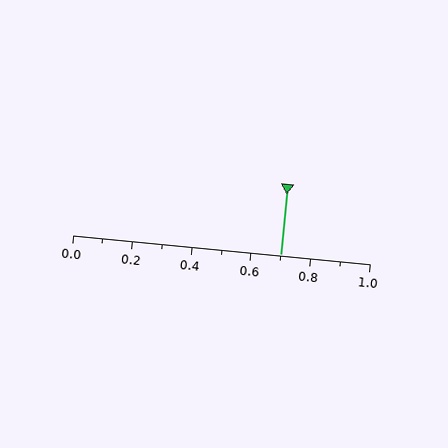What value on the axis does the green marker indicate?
The marker indicates approximately 0.7.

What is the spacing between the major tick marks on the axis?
The major ticks are spaced 0.2 apart.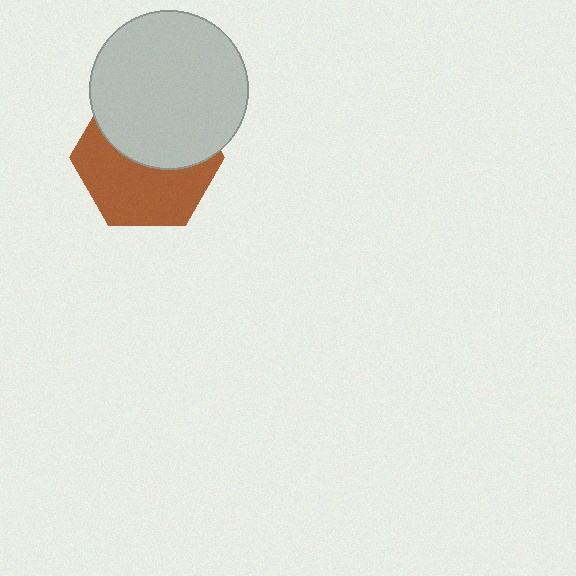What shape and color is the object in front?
The object in front is a light gray circle.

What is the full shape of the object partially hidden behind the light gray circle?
The partially hidden object is a brown hexagon.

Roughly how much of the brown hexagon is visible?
About half of it is visible (roughly 52%).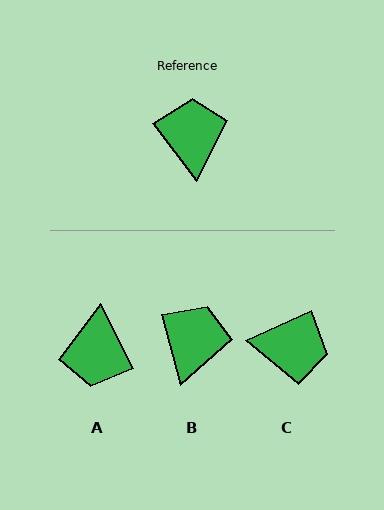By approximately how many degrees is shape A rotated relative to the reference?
Approximately 170 degrees counter-clockwise.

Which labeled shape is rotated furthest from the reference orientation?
A, about 170 degrees away.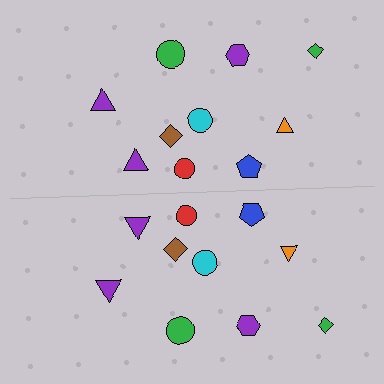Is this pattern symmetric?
Yes, this pattern has bilateral (reflection) symmetry.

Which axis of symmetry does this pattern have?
The pattern has a horizontal axis of symmetry running through the center of the image.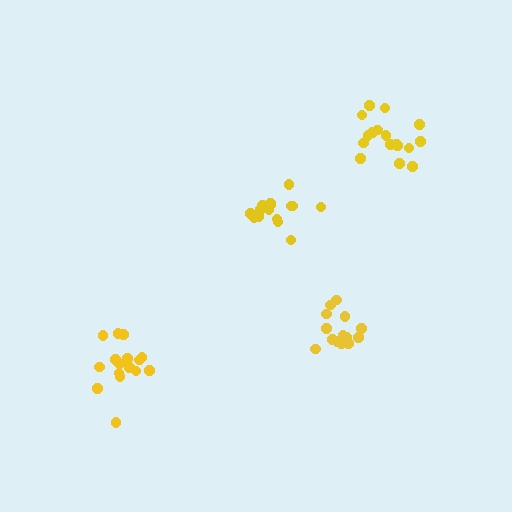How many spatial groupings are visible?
There are 4 spatial groupings.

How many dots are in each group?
Group 1: 17 dots, Group 2: 15 dots, Group 3: 17 dots, Group 4: 16 dots (65 total).